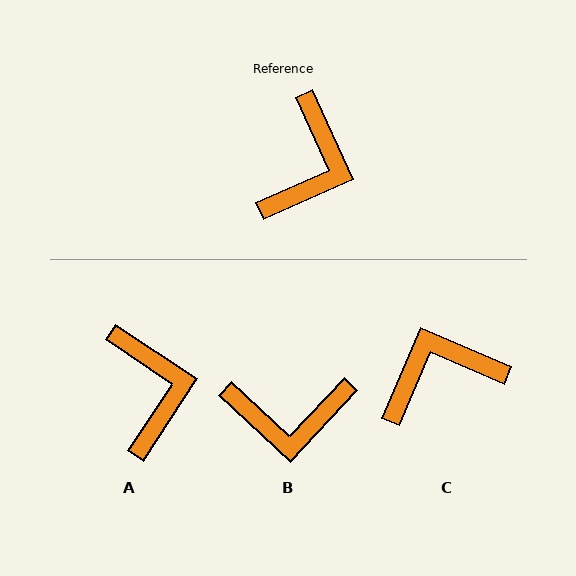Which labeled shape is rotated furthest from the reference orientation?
C, about 132 degrees away.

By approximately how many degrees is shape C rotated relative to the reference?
Approximately 132 degrees counter-clockwise.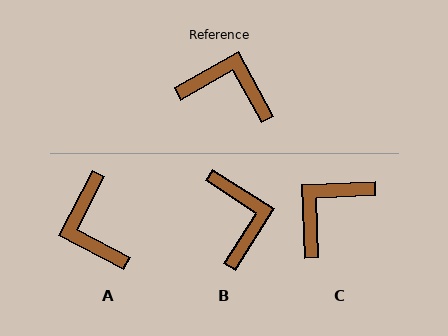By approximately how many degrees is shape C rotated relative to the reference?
Approximately 63 degrees counter-clockwise.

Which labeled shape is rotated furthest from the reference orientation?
A, about 123 degrees away.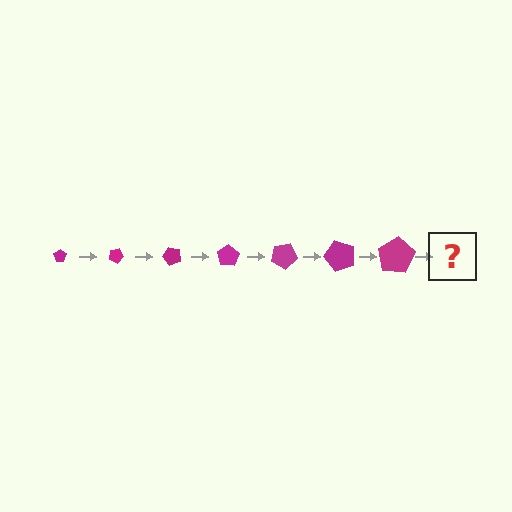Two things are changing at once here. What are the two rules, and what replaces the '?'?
The two rules are that the pentagon grows larger each step and it rotates 25 degrees each step. The '?' should be a pentagon, larger than the previous one and rotated 175 degrees from the start.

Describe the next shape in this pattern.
It should be a pentagon, larger than the previous one and rotated 175 degrees from the start.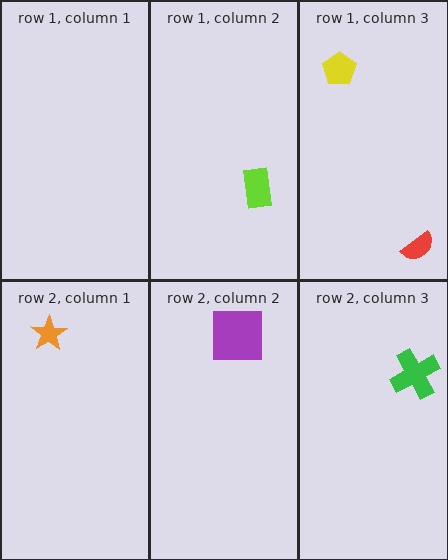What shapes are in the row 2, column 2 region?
The purple square.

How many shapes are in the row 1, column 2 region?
1.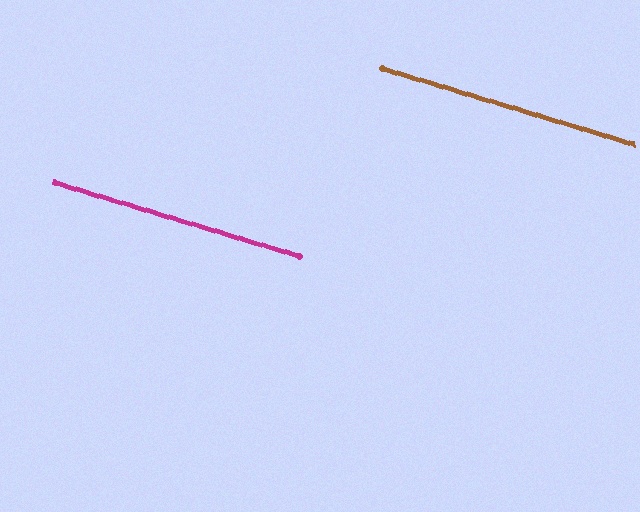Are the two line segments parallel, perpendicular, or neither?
Parallel — their directions differ by only 0.0°.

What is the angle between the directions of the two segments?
Approximately 0 degrees.